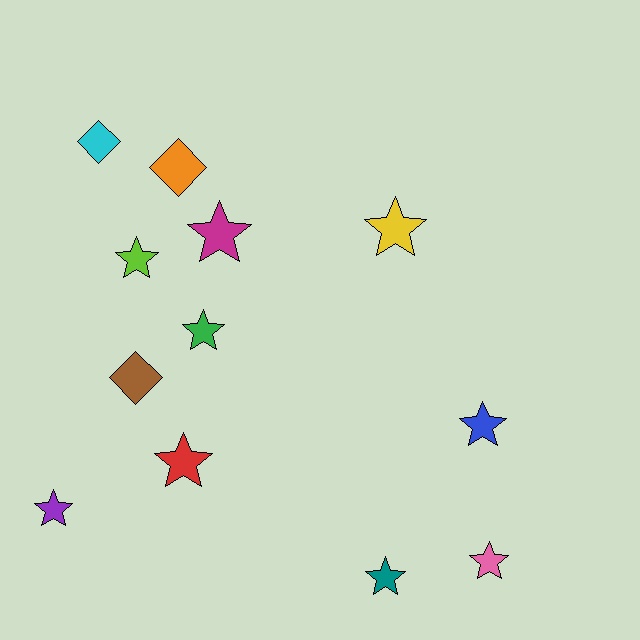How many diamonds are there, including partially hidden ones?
There are 3 diamonds.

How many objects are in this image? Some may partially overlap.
There are 12 objects.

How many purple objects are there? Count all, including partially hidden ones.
There is 1 purple object.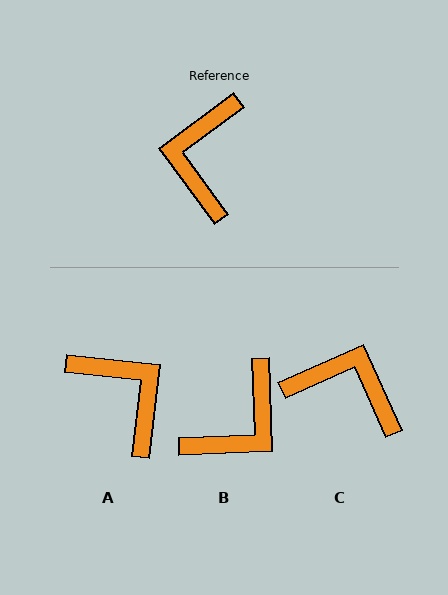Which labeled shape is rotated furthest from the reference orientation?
B, about 146 degrees away.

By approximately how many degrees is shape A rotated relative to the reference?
Approximately 133 degrees clockwise.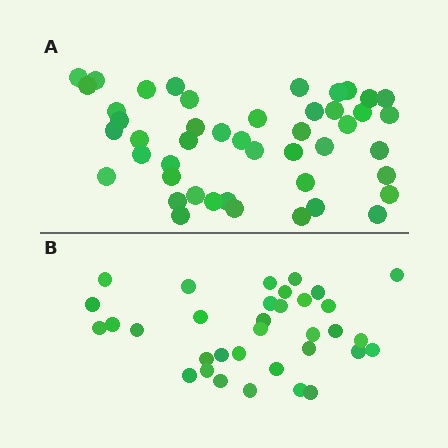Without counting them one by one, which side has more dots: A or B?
Region A (the top region) has more dots.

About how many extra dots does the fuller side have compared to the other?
Region A has roughly 12 or so more dots than region B.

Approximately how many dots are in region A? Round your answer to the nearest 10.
About 50 dots. (The exact count is 46, which rounds to 50.)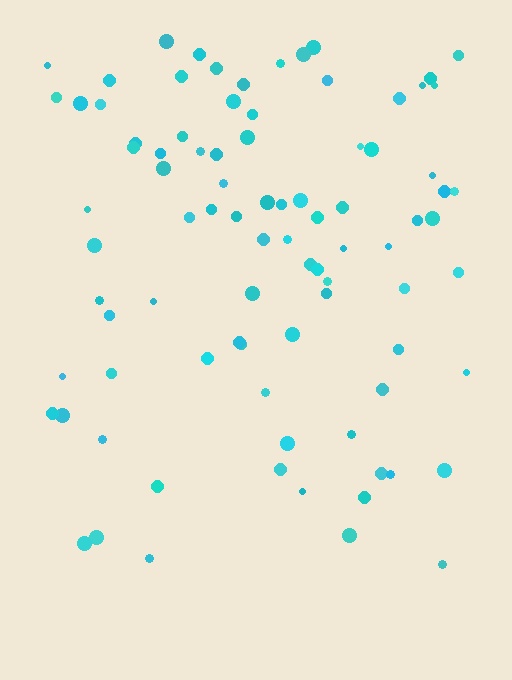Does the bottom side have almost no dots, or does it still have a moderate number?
Still a moderate number, just noticeably fewer than the top.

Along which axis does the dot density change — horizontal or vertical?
Vertical.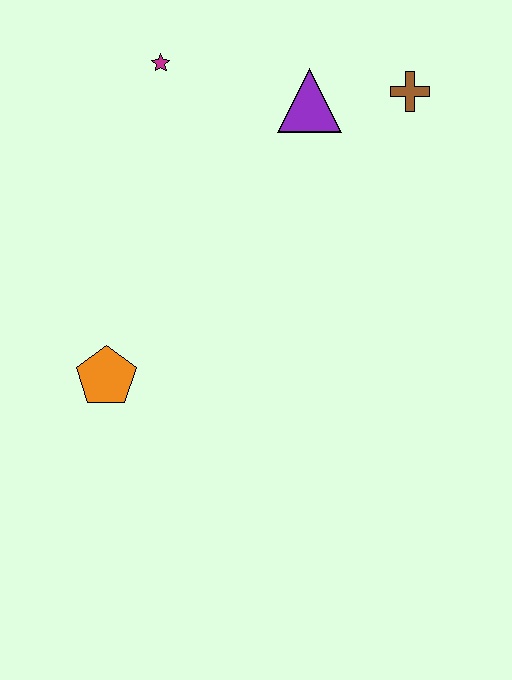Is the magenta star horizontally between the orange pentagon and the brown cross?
Yes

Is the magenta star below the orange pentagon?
No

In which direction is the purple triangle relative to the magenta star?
The purple triangle is to the right of the magenta star.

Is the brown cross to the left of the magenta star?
No